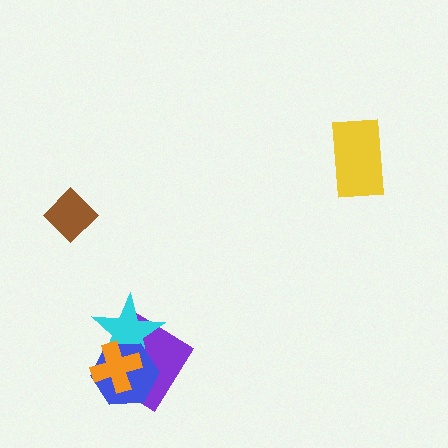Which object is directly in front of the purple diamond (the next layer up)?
The cyan star is directly in front of the purple diamond.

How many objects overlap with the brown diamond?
0 objects overlap with the brown diamond.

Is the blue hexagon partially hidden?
Yes, it is partially covered by another shape.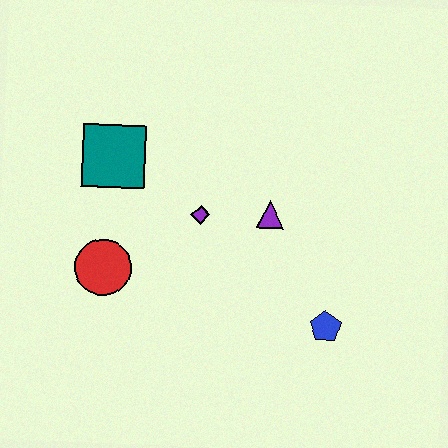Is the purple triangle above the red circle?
Yes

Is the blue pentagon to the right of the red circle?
Yes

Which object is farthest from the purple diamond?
The blue pentagon is farthest from the purple diamond.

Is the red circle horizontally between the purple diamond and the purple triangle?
No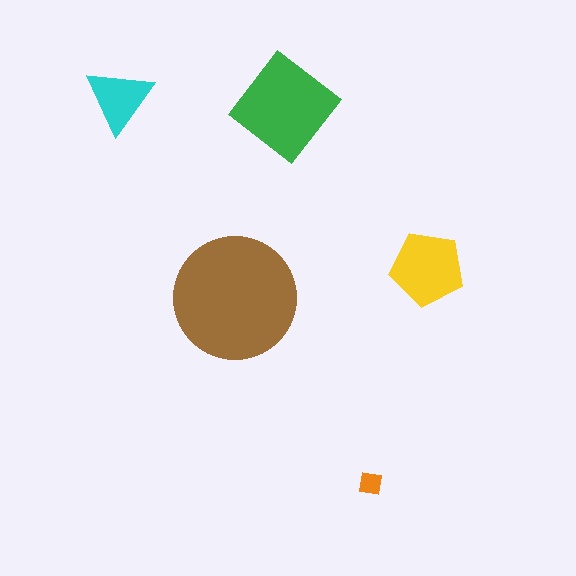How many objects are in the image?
There are 5 objects in the image.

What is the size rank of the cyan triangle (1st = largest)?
4th.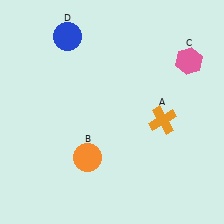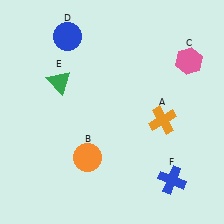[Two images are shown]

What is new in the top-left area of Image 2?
A green triangle (E) was added in the top-left area of Image 2.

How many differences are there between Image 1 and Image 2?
There are 2 differences between the two images.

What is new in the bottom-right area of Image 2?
A blue cross (F) was added in the bottom-right area of Image 2.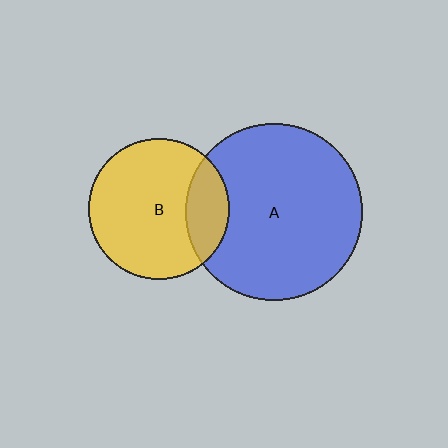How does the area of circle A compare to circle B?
Approximately 1.6 times.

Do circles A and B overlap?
Yes.